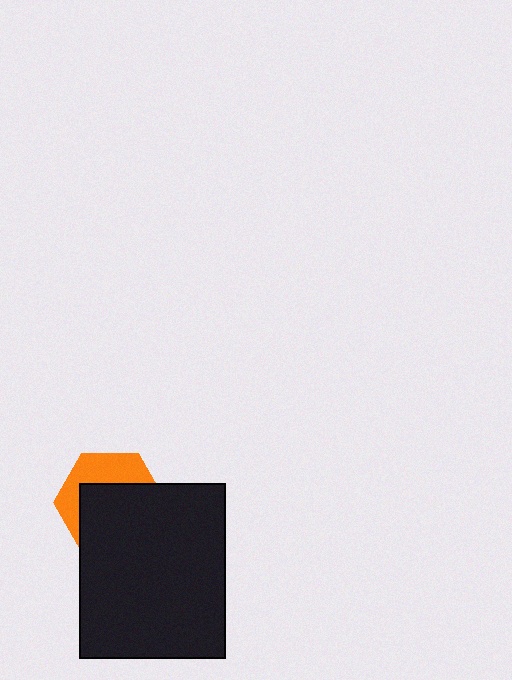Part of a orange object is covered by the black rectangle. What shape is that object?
It is a hexagon.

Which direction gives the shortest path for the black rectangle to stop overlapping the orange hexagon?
Moving down gives the shortest separation.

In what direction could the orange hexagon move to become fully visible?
The orange hexagon could move up. That would shift it out from behind the black rectangle entirely.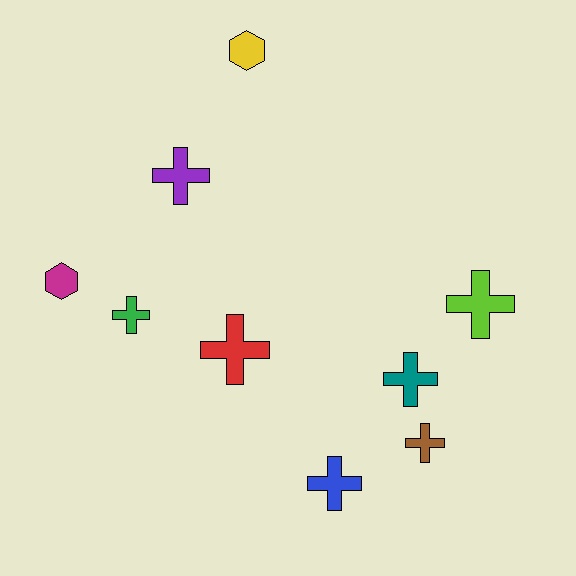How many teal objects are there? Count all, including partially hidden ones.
There is 1 teal object.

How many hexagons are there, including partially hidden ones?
There are 2 hexagons.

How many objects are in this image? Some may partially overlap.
There are 9 objects.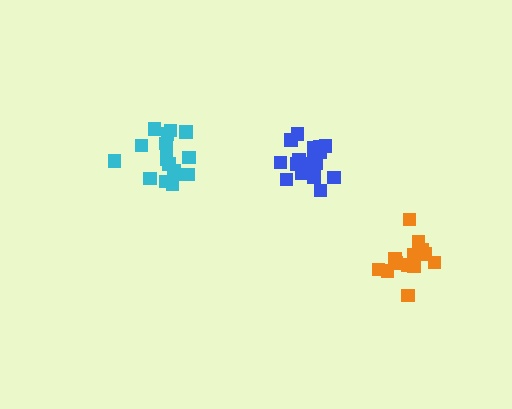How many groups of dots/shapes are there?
There are 3 groups.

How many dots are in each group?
Group 1: 19 dots, Group 2: 17 dots, Group 3: 14 dots (50 total).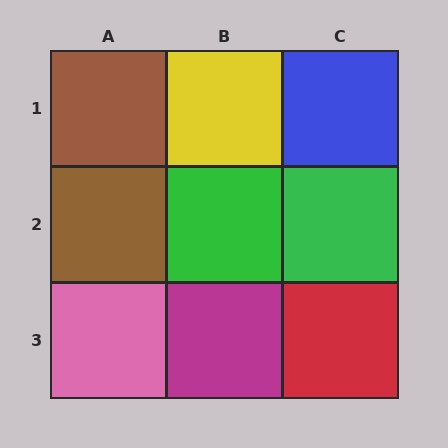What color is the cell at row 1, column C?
Blue.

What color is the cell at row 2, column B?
Green.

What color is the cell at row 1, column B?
Yellow.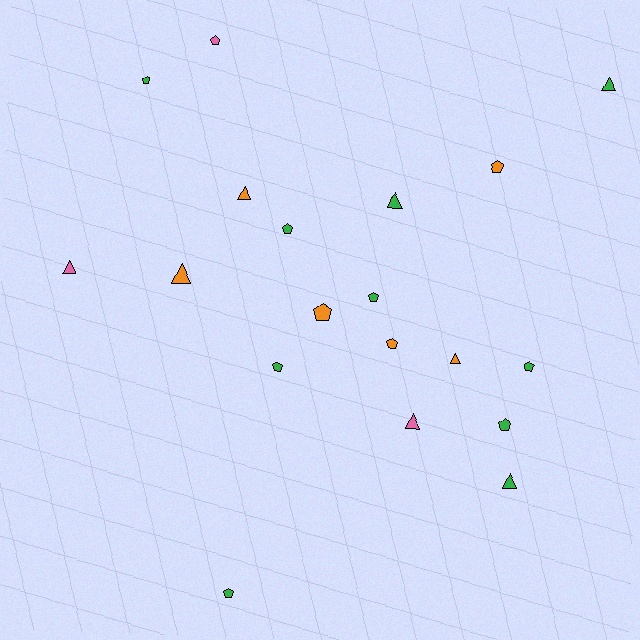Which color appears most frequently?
Green, with 10 objects.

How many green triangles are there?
There are 3 green triangles.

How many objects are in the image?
There are 19 objects.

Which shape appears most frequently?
Pentagon, with 11 objects.